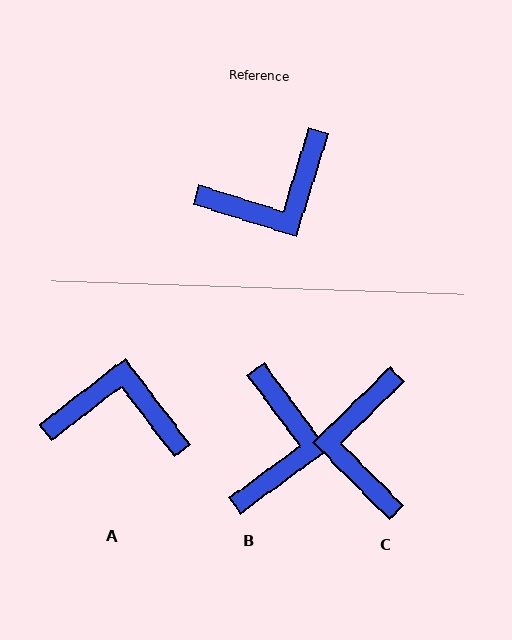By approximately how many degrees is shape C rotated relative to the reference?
Approximately 118 degrees clockwise.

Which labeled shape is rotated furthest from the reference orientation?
A, about 145 degrees away.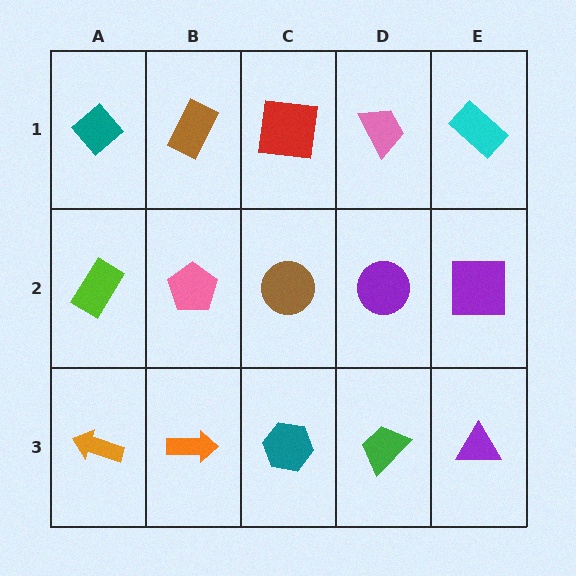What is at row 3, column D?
A green trapezoid.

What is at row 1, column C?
A red square.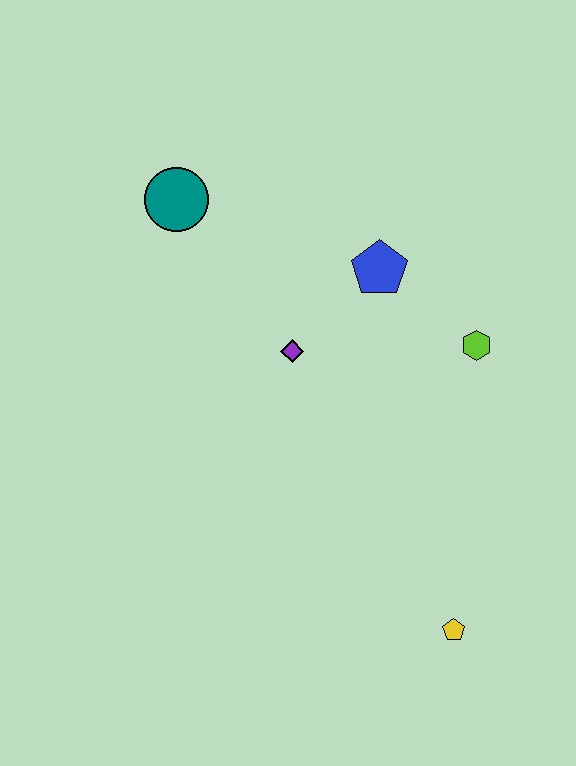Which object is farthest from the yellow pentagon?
The teal circle is farthest from the yellow pentagon.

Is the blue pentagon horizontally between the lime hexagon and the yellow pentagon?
No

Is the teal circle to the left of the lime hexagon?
Yes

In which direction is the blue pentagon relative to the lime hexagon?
The blue pentagon is to the left of the lime hexagon.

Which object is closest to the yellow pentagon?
The lime hexagon is closest to the yellow pentagon.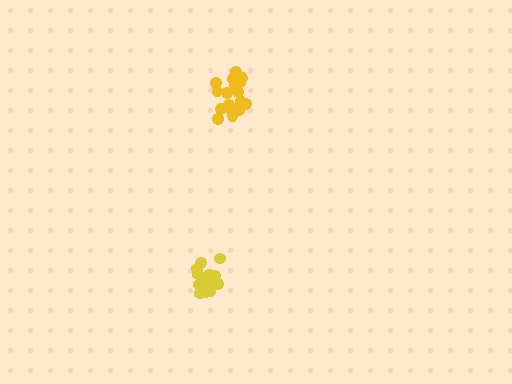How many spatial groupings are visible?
There are 2 spatial groupings.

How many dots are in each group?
Group 1: 15 dots, Group 2: 20 dots (35 total).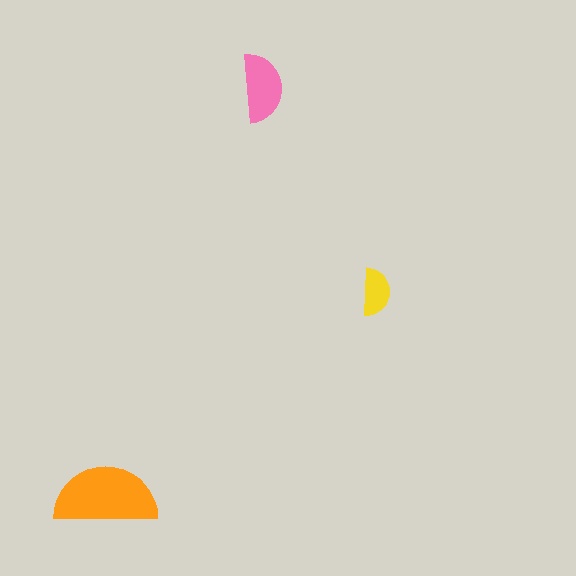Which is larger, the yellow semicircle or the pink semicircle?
The pink one.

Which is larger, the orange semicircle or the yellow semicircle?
The orange one.